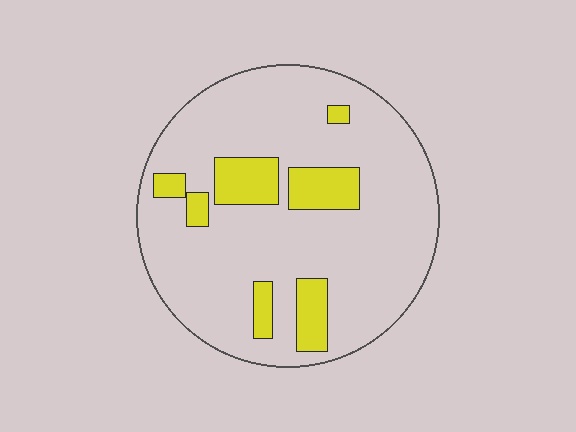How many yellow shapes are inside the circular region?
7.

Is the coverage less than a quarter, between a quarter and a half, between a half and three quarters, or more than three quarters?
Less than a quarter.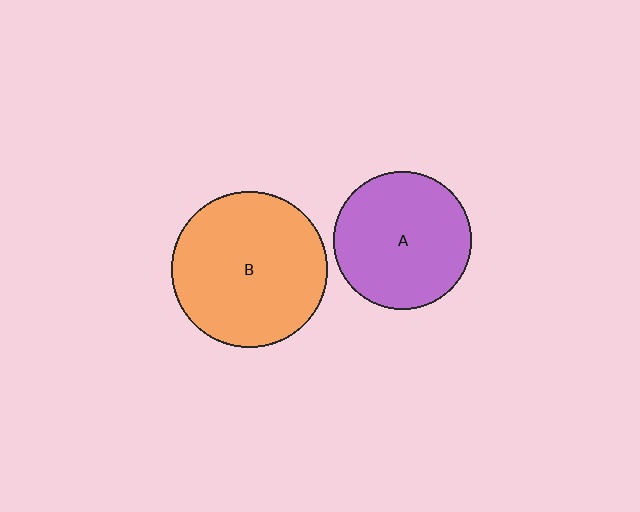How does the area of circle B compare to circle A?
Approximately 1.3 times.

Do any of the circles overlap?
No, none of the circles overlap.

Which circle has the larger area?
Circle B (orange).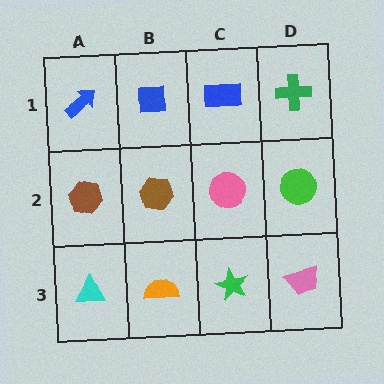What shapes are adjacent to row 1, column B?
A brown hexagon (row 2, column B), a blue arrow (row 1, column A), a blue rectangle (row 1, column C).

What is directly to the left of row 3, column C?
An orange semicircle.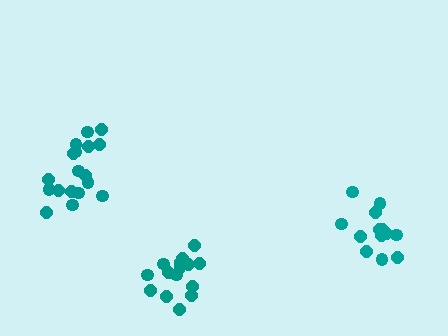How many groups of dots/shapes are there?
There are 3 groups.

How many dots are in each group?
Group 1: 13 dots, Group 2: 16 dots, Group 3: 18 dots (47 total).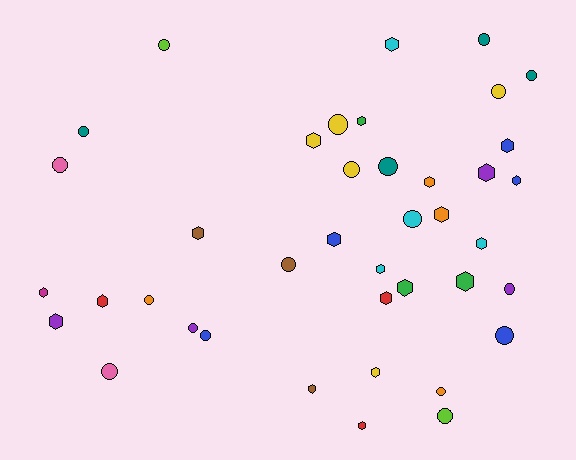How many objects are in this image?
There are 40 objects.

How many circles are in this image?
There are 19 circles.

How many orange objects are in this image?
There are 4 orange objects.